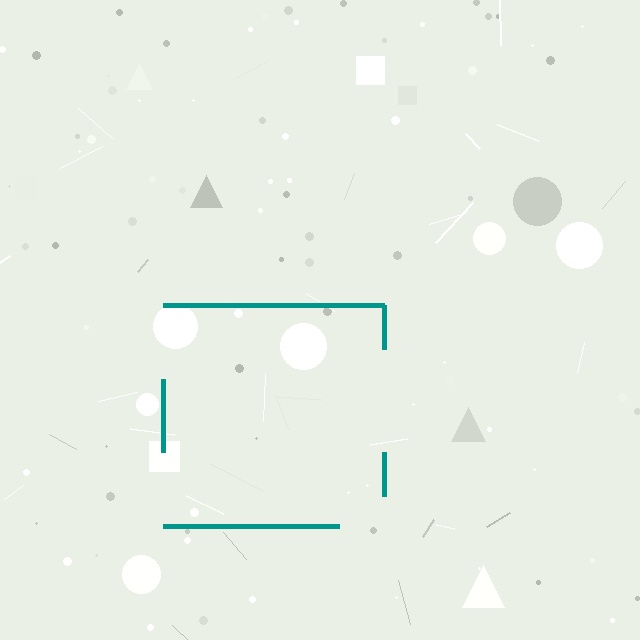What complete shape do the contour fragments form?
The contour fragments form a square.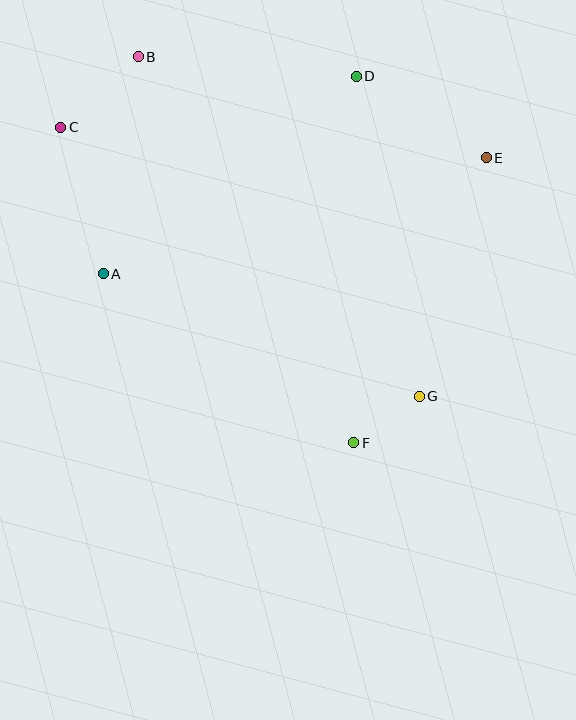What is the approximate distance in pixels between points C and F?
The distance between C and F is approximately 431 pixels.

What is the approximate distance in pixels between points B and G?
The distance between B and G is approximately 441 pixels.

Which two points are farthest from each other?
Points C and G are farthest from each other.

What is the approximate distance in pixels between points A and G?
The distance between A and G is approximately 339 pixels.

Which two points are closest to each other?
Points F and G are closest to each other.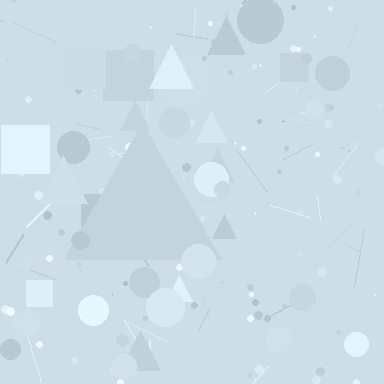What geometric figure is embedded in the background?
A triangle is embedded in the background.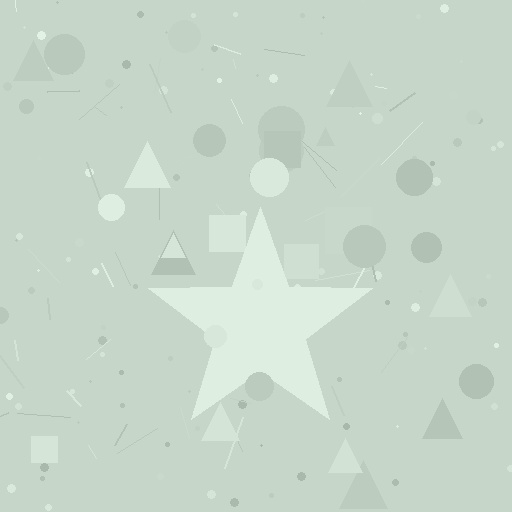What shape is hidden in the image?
A star is hidden in the image.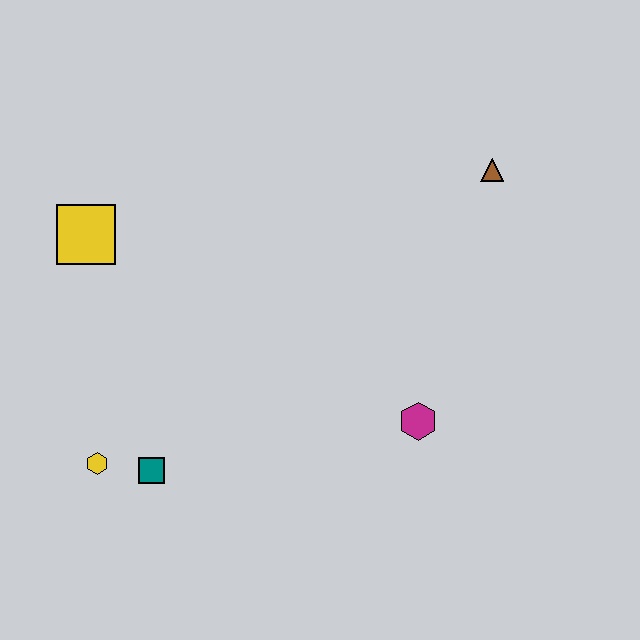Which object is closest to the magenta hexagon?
The brown triangle is closest to the magenta hexagon.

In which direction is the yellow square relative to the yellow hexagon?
The yellow square is above the yellow hexagon.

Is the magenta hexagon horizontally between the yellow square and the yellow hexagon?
No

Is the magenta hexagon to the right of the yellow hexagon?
Yes